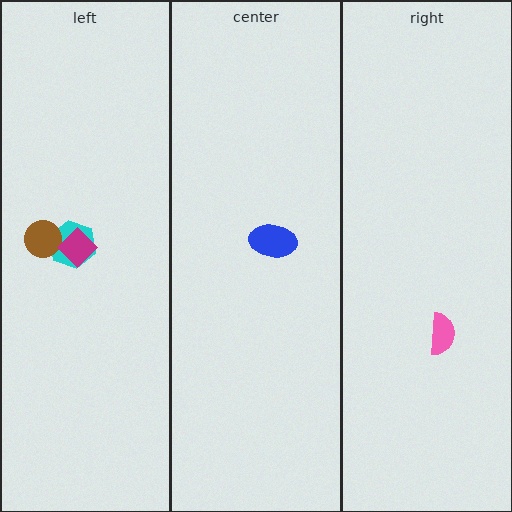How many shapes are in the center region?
1.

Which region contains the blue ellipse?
The center region.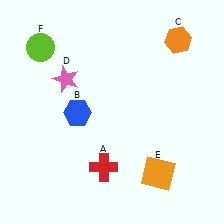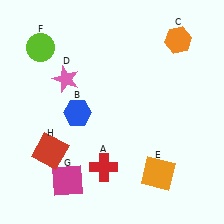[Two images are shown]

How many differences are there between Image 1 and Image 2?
There are 2 differences between the two images.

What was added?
A magenta square (G), a red square (H) were added in Image 2.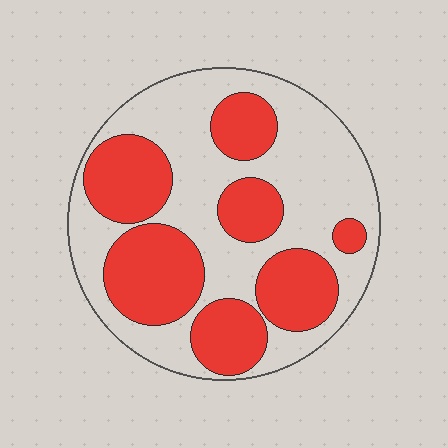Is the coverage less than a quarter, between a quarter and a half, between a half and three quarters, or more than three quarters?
Between a quarter and a half.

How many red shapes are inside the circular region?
7.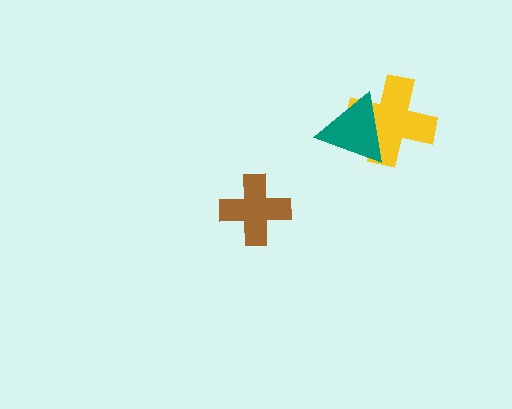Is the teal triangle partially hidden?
No, no other shape covers it.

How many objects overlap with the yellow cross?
1 object overlaps with the yellow cross.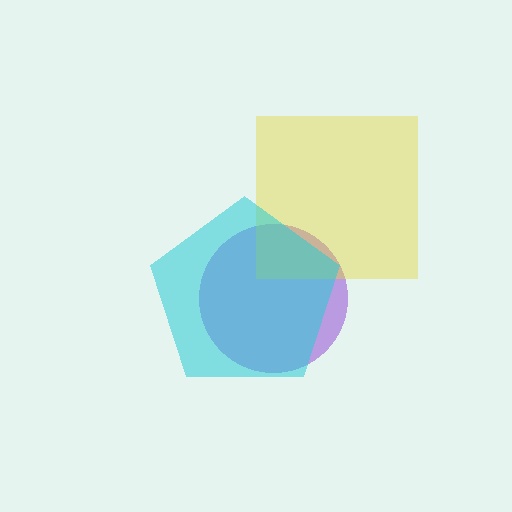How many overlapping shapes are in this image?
There are 3 overlapping shapes in the image.